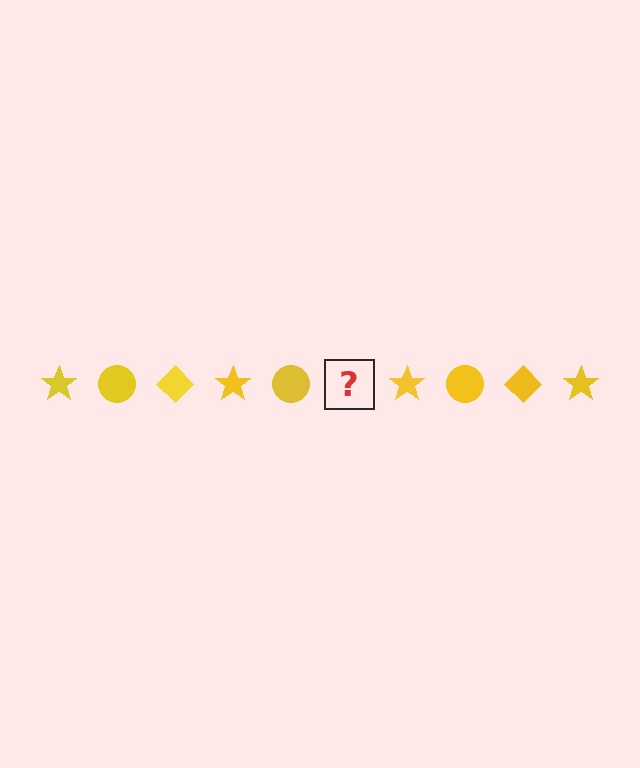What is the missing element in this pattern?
The missing element is a yellow diamond.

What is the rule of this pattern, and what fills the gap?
The rule is that the pattern cycles through star, circle, diamond shapes in yellow. The gap should be filled with a yellow diamond.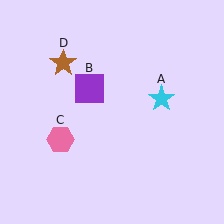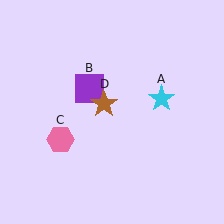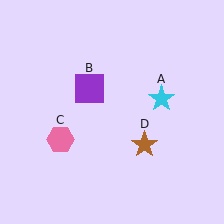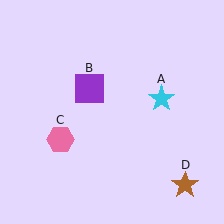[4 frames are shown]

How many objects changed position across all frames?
1 object changed position: brown star (object D).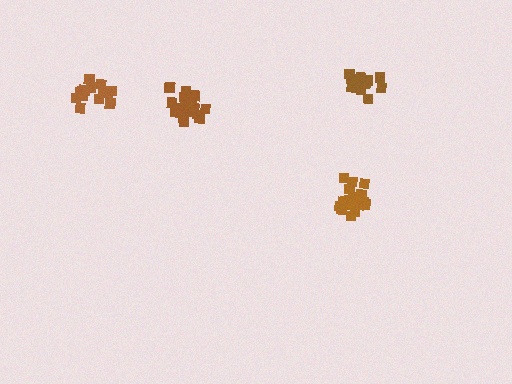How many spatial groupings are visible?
There are 4 spatial groupings.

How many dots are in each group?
Group 1: 19 dots, Group 2: 21 dots, Group 3: 17 dots, Group 4: 15 dots (72 total).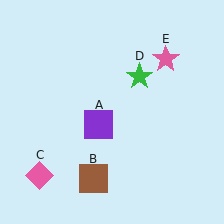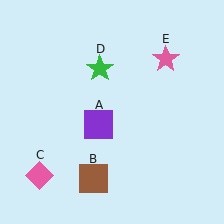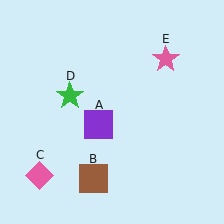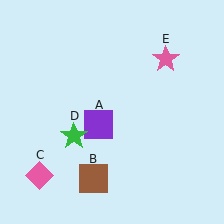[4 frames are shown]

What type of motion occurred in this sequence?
The green star (object D) rotated counterclockwise around the center of the scene.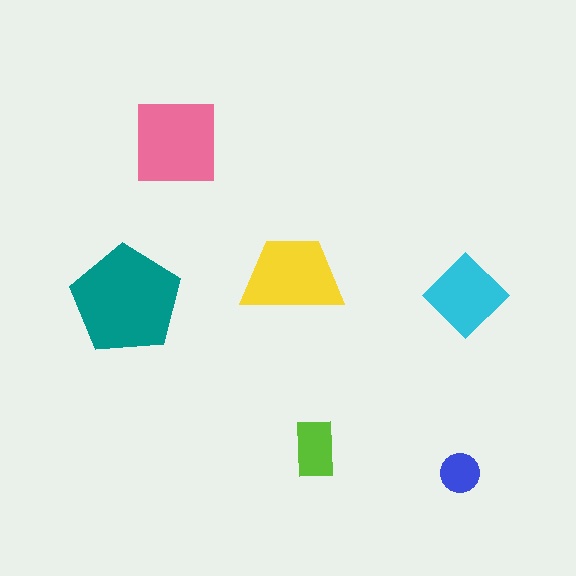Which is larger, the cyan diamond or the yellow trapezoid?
The yellow trapezoid.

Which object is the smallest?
The blue circle.